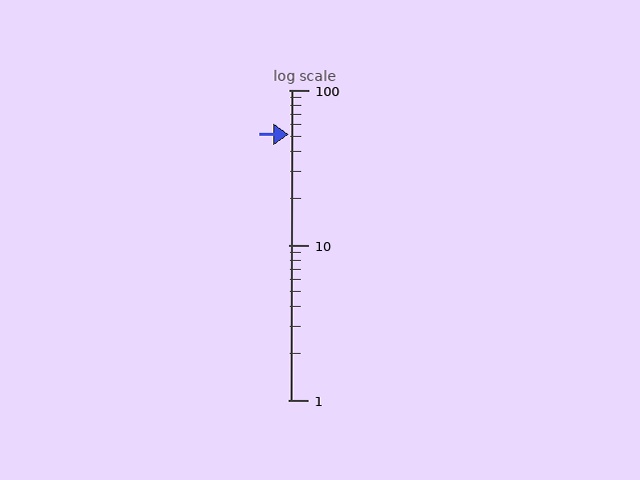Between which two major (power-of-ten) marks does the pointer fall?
The pointer is between 10 and 100.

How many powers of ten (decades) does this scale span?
The scale spans 2 decades, from 1 to 100.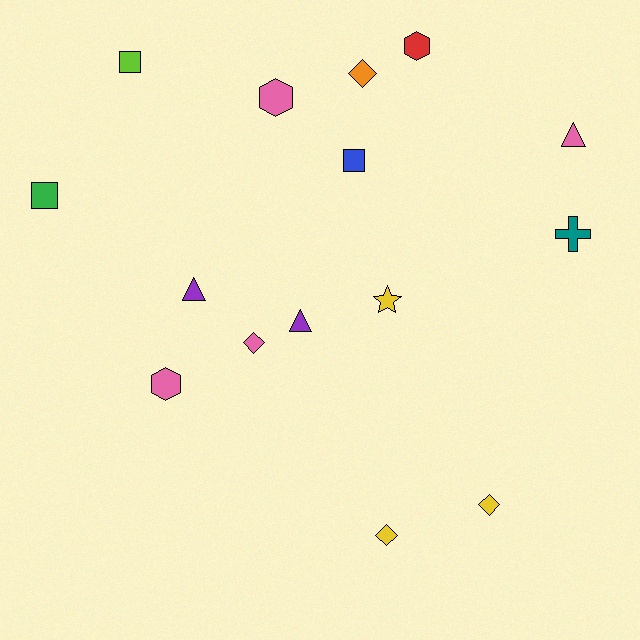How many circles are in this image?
There are no circles.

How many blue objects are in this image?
There is 1 blue object.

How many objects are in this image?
There are 15 objects.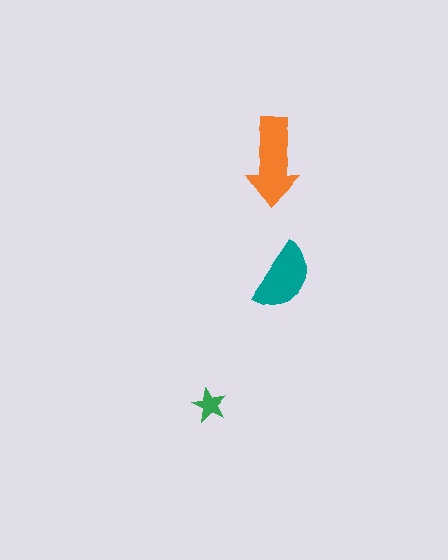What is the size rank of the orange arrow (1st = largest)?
1st.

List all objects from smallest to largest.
The green star, the teal semicircle, the orange arrow.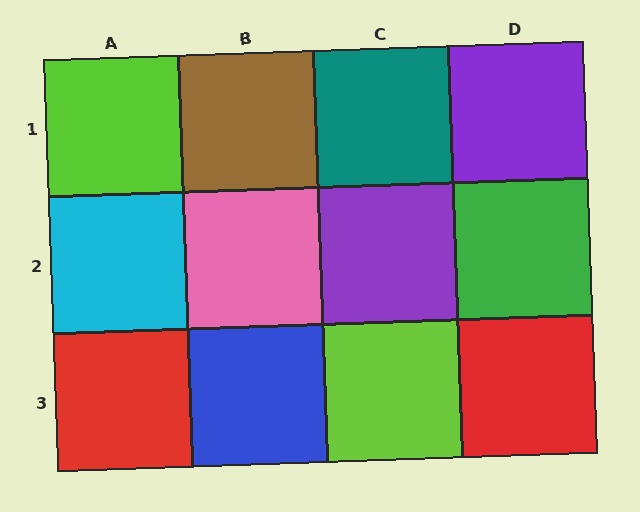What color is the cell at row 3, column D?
Red.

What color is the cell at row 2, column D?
Green.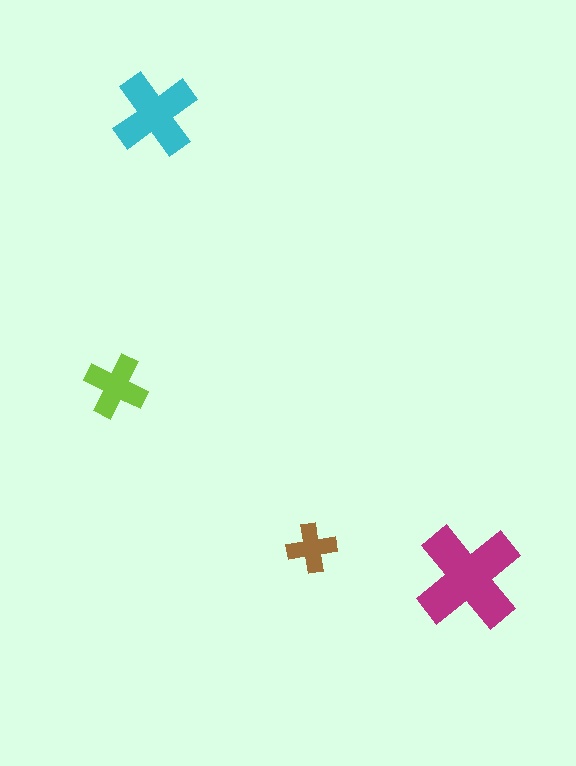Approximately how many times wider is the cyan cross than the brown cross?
About 1.5 times wider.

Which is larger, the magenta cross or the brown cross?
The magenta one.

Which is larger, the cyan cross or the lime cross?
The cyan one.